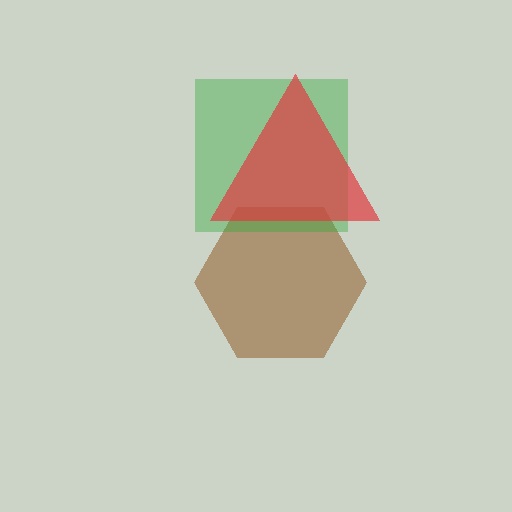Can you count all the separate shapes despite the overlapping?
Yes, there are 3 separate shapes.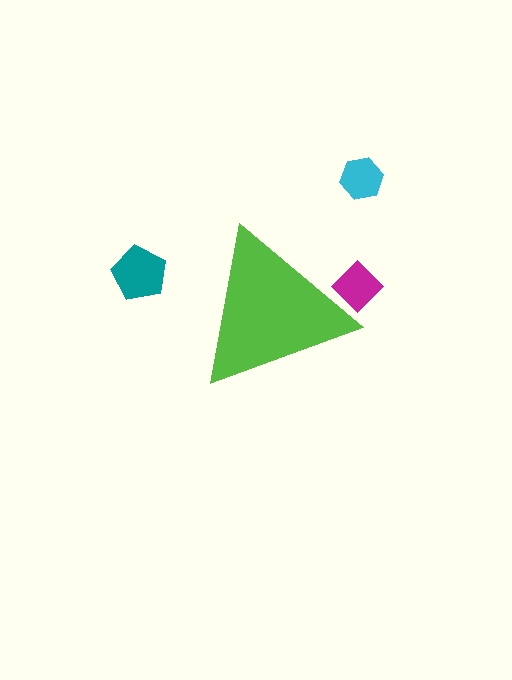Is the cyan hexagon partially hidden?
No, the cyan hexagon is fully visible.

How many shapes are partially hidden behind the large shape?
1 shape is partially hidden.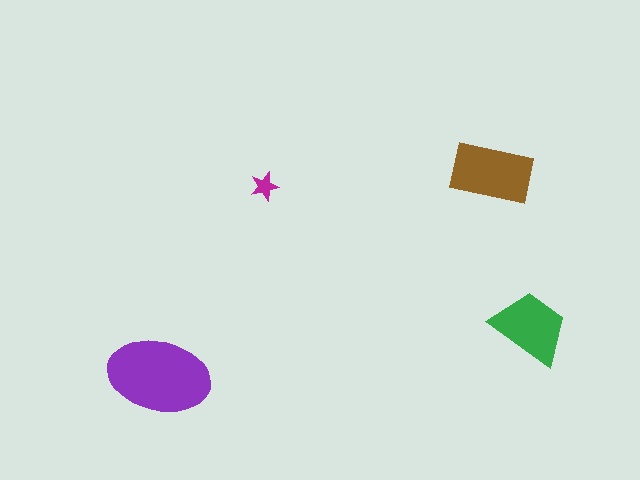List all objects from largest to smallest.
The purple ellipse, the brown rectangle, the green trapezoid, the magenta star.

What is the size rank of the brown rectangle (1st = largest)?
2nd.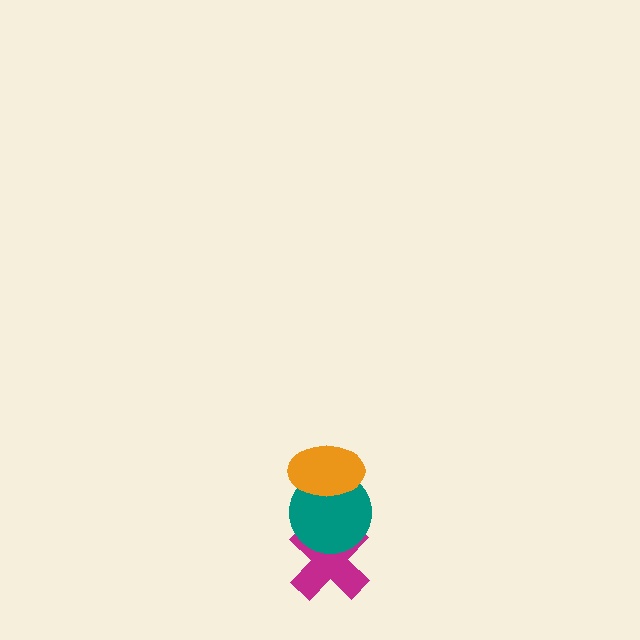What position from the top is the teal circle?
The teal circle is 2nd from the top.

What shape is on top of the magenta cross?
The teal circle is on top of the magenta cross.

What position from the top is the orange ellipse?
The orange ellipse is 1st from the top.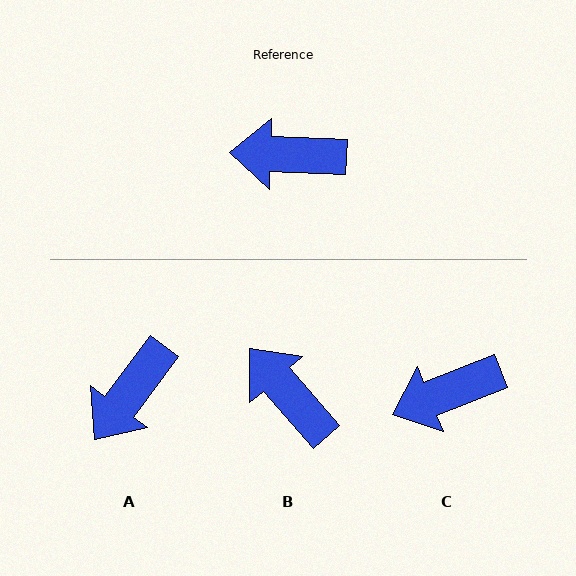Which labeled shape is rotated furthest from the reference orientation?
A, about 56 degrees away.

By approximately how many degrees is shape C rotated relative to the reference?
Approximately 24 degrees counter-clockwise.